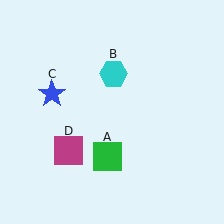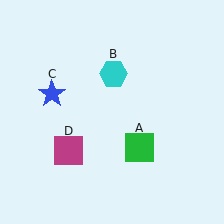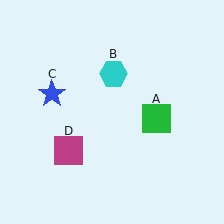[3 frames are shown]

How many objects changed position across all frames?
1 object changed position: green square (object A).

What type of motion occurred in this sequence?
The green square (object A) rotated counterclockwise around the center of the scene.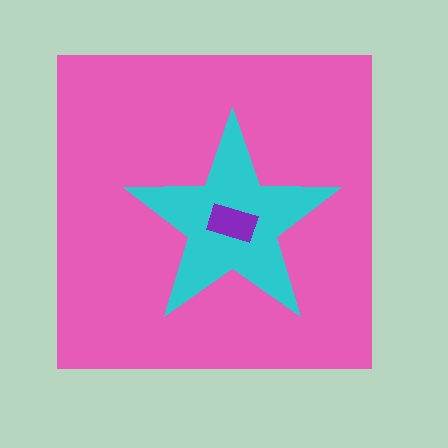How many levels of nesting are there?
3.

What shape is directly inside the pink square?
The cyan star.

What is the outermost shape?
The pink square.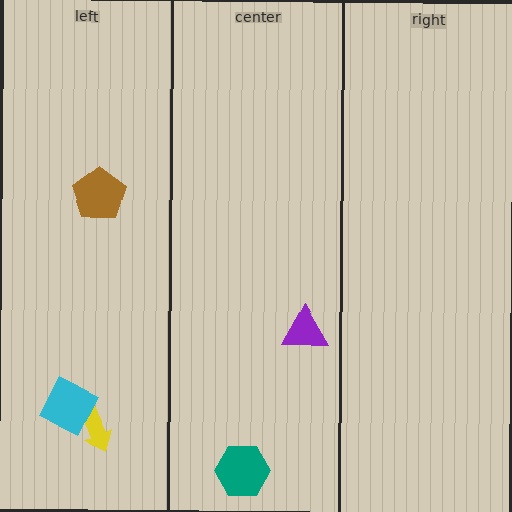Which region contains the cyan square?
The left region.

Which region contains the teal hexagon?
The center region.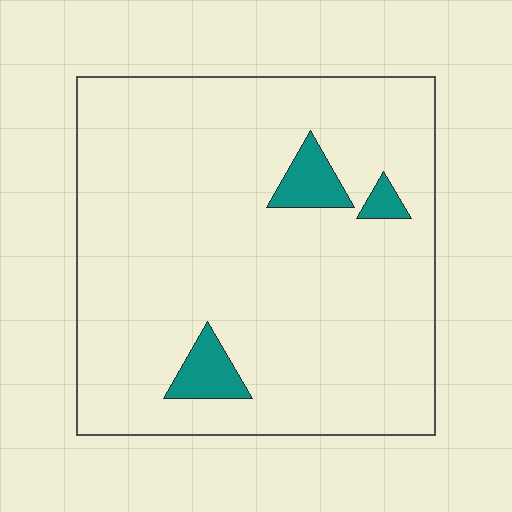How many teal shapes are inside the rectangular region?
3.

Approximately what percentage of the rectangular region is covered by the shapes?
Approximately 5%.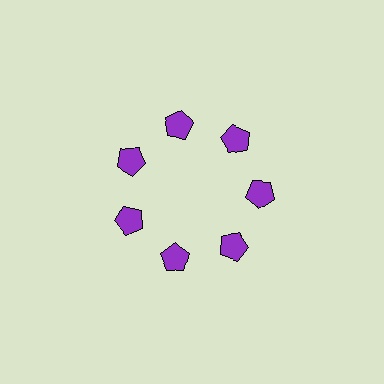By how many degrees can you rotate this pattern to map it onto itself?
The pattern maps onto itself every 51 degrees of rotation.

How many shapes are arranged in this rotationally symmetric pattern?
There are 7 shapes, arranged in 7 groups of 1.